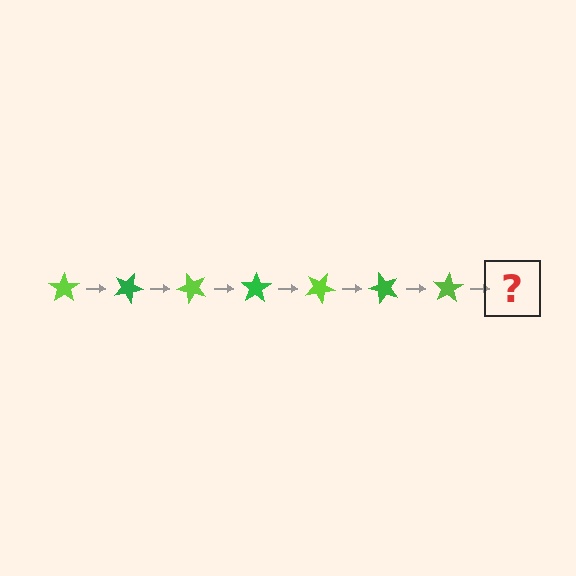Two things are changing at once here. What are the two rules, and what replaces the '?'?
The two rules are that it rotates 25 degrees each step and the color cycles through lime and green. The '?' should be a green star, rotated 175 degrees from the start.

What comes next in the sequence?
The next element should be a green star, rotated 175 degrees from the start.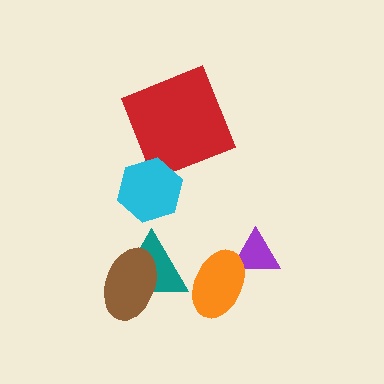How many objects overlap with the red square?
0 objects overlap with the red square.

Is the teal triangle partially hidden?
Yes, it is partially covered by another shape.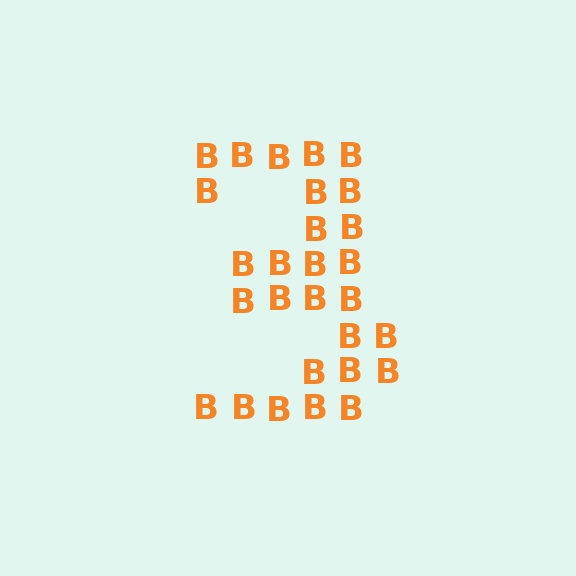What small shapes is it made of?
It is made of small letter B's.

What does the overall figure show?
The overall figure shows the digit 3.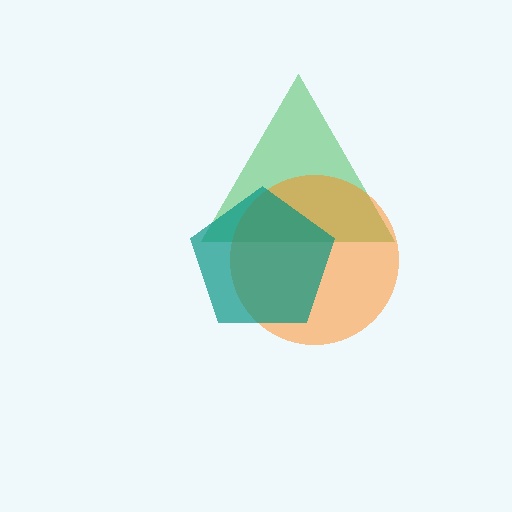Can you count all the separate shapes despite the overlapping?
Yes, there are 3 separate shapes.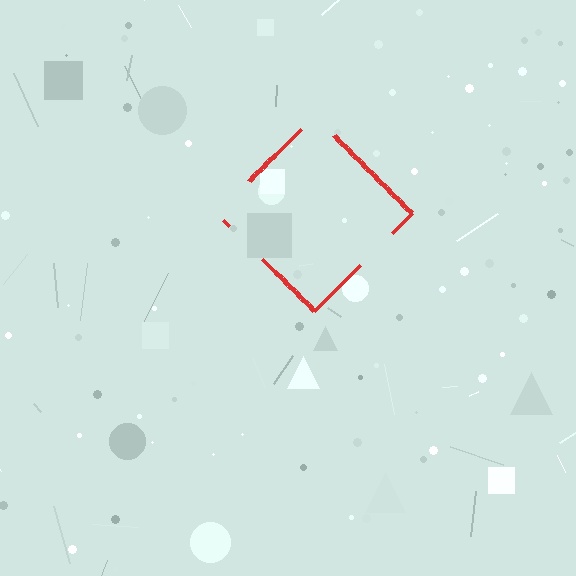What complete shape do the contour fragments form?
The contour fragments form a diamond.